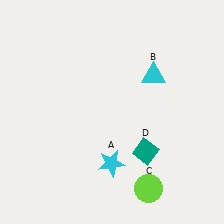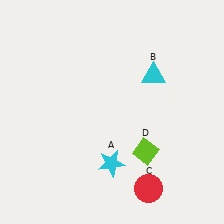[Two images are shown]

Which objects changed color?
C changed from lime to red. D changed from teal to lime.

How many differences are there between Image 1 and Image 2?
There are 2 differences between the two images.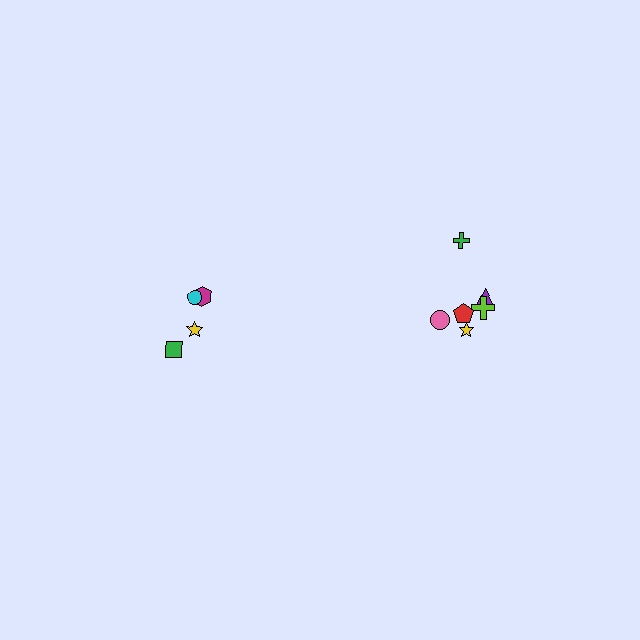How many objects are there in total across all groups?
There are 10 objects.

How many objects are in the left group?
There are 4 objects.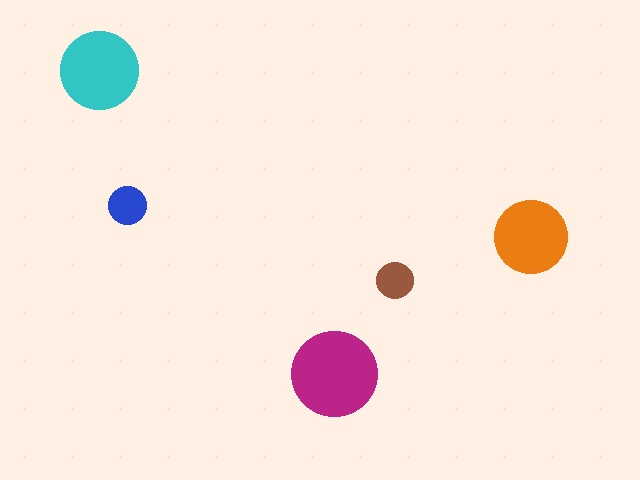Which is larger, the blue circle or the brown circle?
The blue one.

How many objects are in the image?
There are 5 objects in the image.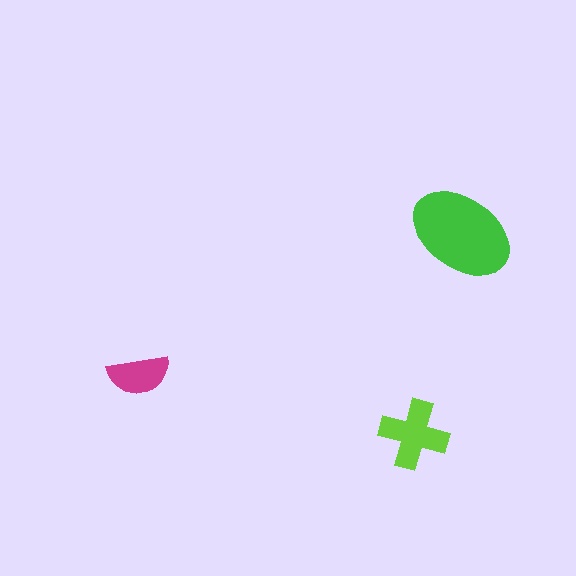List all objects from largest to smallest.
The green ellipse, the lime cross, the magenta semicircle.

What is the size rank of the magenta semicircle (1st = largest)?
3rd.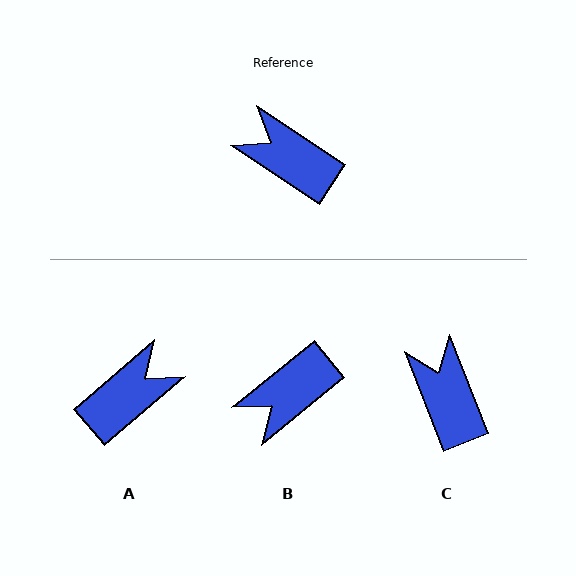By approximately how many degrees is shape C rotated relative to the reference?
Approximately 35 degrees clockwise.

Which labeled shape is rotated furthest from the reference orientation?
A, about 106 degrees away.